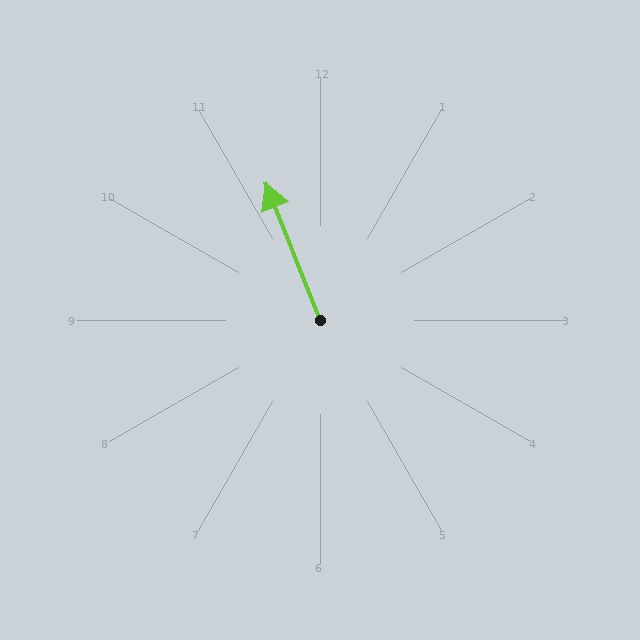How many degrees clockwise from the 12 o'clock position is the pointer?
Approximately 338 degrees.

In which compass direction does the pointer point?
North.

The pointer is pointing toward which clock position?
Roughly 11 o'clock.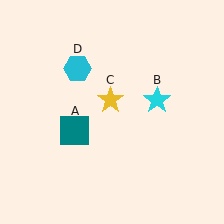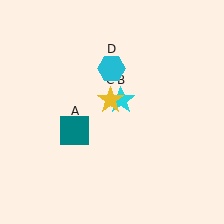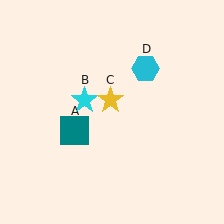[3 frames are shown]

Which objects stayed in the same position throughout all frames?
Teal square (object A) and yellow star (object C) remained stationary.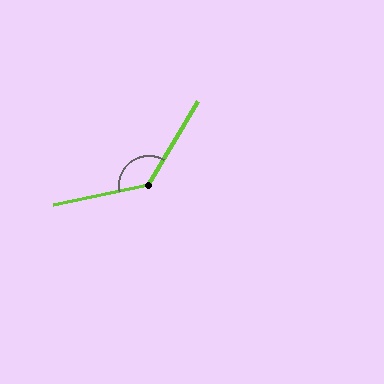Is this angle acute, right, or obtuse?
It is obtuse.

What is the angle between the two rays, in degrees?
Approximately 132 degrees.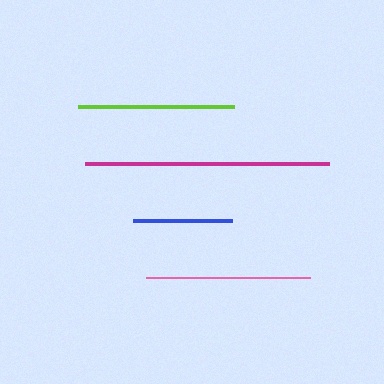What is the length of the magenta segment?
The magenta segment is approximately 244 pixels long.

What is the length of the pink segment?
The pink segment is approximately 164 pixels long.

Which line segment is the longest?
The magenta line is the longest at approximately 244 pixels.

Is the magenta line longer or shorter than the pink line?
The magenta line is longer than the pink line.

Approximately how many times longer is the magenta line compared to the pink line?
The magenta line is approximately 1.5 times the length of the pink line.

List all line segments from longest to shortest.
From longest to shortest: magenta, pink, lime, blue.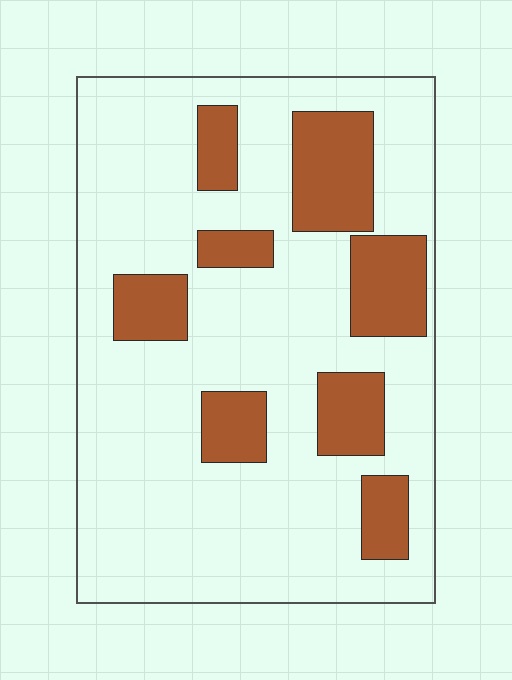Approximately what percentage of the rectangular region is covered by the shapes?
Approximately 25%.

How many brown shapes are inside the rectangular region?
8.